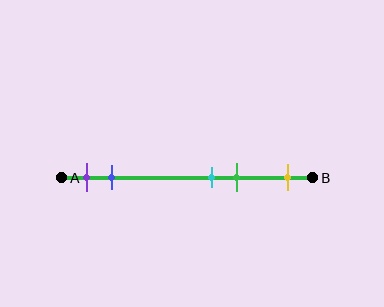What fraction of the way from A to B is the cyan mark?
The cyan mark is approximately 60% (0.6) of the way from A to B.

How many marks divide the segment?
There are 5 marks dividing the segment.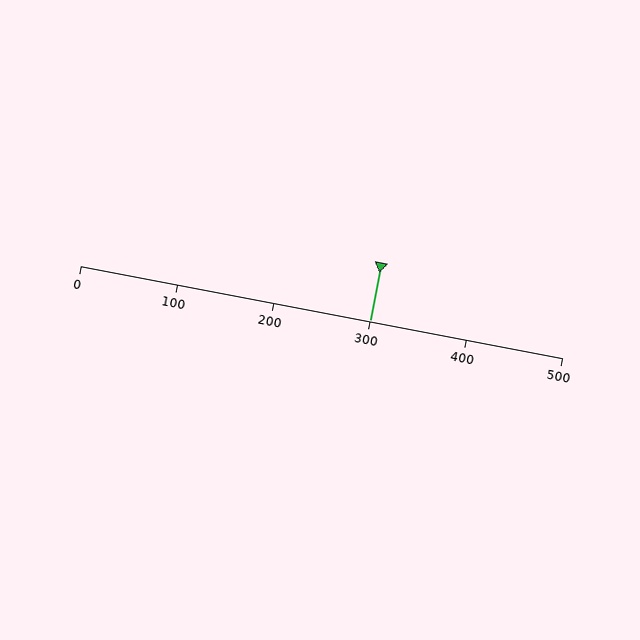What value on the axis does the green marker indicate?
The marker indicates approximately 300.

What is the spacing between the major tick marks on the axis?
The major ticks are spaced 100 apart.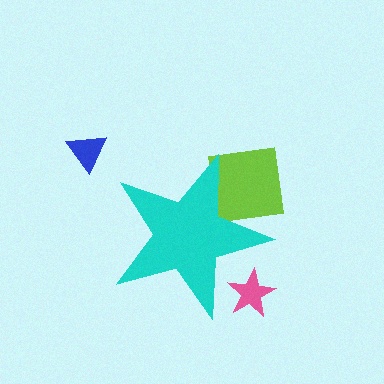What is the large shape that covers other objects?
A cyan star.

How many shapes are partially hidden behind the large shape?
2 shapes are partially hidden.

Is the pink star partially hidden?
Yes, the pink star is partially hidden behind the cyan star.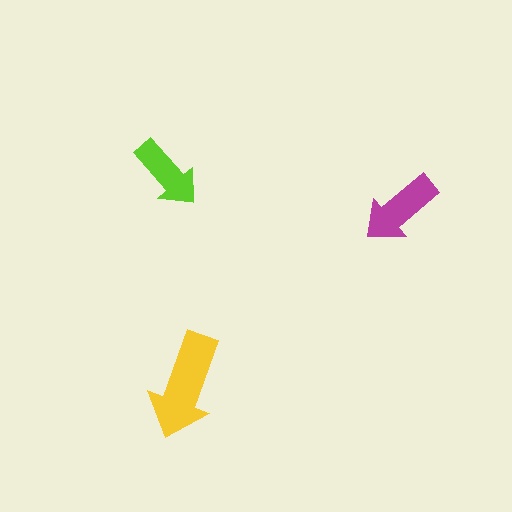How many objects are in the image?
There are 3 objects in the image.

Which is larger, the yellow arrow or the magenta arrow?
The yellow one.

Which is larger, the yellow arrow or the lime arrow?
The yellow one.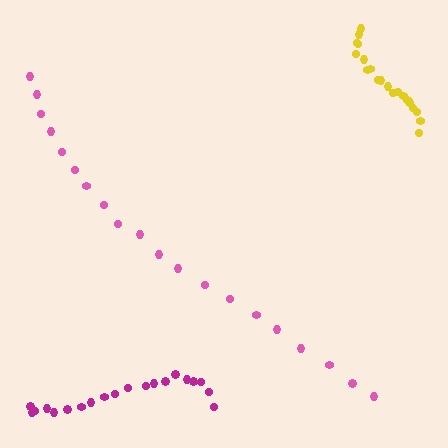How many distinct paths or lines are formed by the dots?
There are 3 distinct paths.